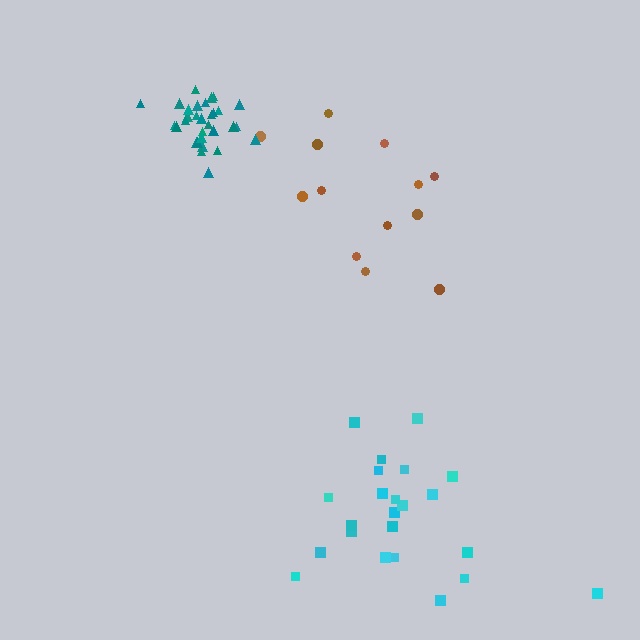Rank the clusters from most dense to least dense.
teal, cyan, brown.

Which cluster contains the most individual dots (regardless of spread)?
Teal (31).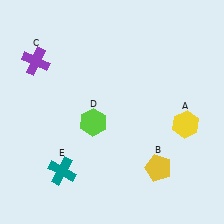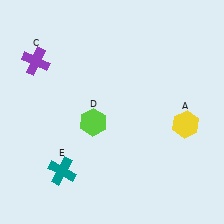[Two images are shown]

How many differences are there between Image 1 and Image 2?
There is 1 difference between the two images.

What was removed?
The yellow pentagon (B) was removed in Image 2.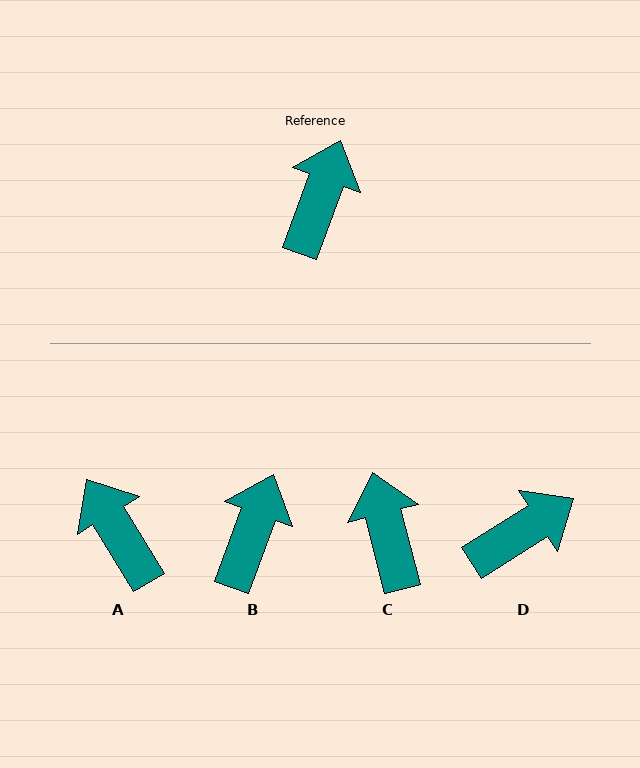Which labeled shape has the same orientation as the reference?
B.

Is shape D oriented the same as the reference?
No, it is off by about 38 degrees.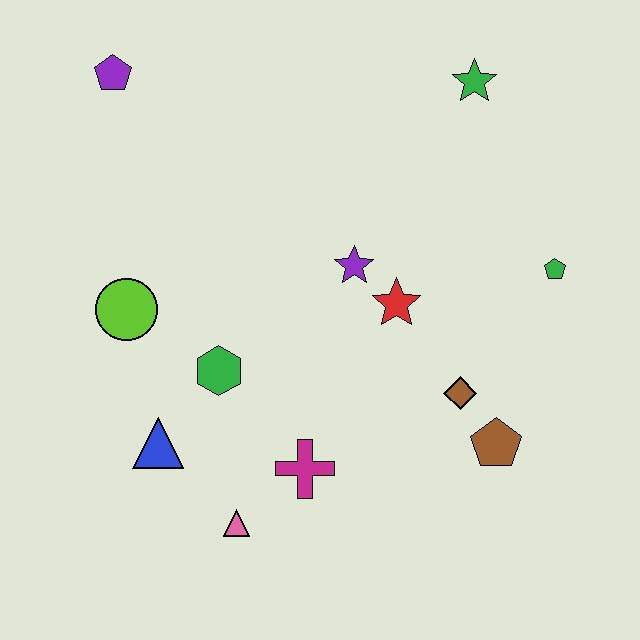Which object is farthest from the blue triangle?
The green star is farthest from the blue triangle.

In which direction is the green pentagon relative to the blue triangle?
The green pentagon is to the right of the blue triangle.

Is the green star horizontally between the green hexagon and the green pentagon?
Yes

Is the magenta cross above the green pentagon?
No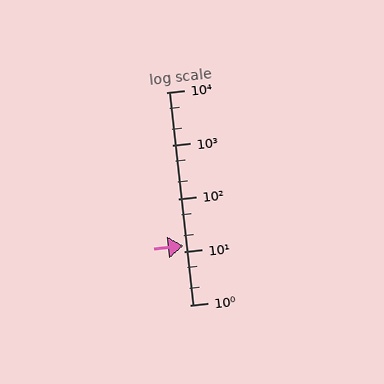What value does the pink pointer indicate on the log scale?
The pointer indicates approximately 13.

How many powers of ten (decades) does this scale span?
The scale spans 4 decades, from 1 to 10000.